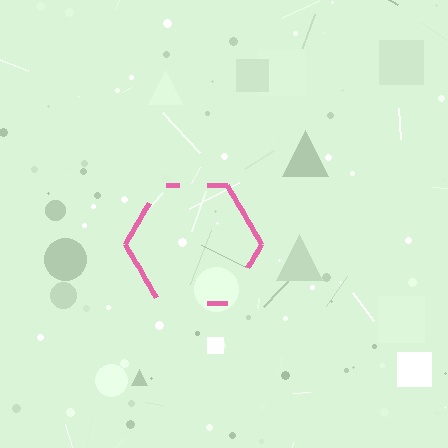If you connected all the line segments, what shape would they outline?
They would outline a hexagon.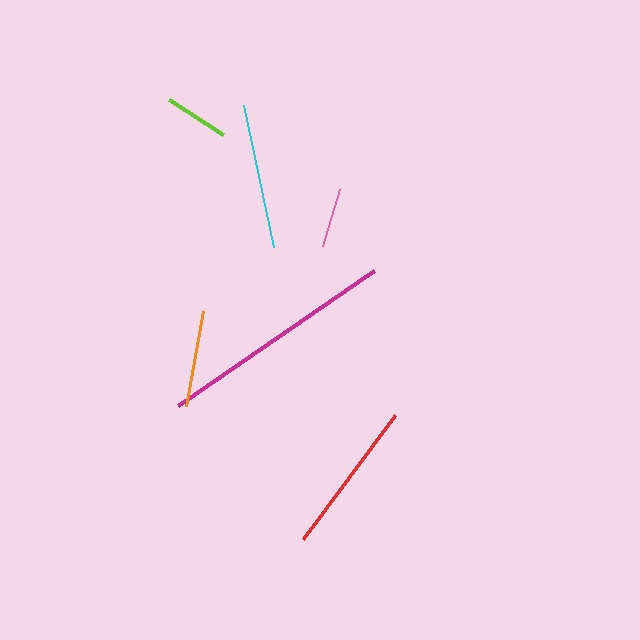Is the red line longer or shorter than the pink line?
The red line is longer than the pink line.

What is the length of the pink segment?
The pink segment is approximately 60 pixels long.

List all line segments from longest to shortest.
From longest to shortest: magenta, red, cyan, orange, lime, pink.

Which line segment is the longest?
The magenta line is the longest at approximately 238 pixels.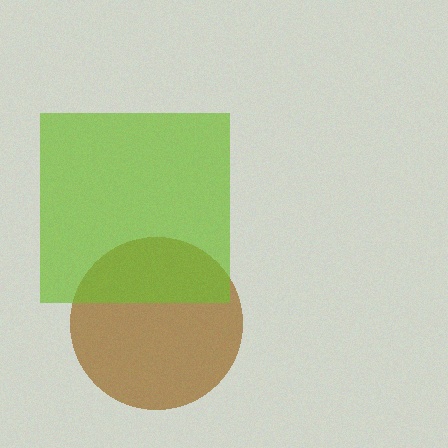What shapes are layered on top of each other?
The layered shapes are: a brown circle, a lime square.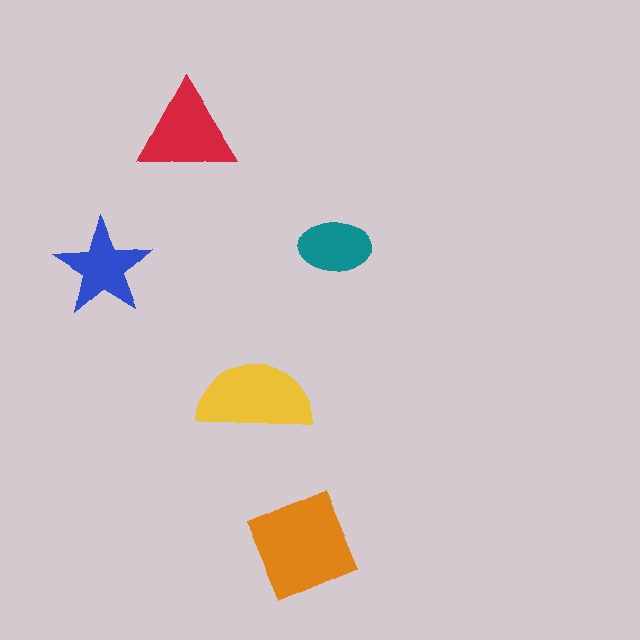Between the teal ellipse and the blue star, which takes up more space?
The blue star.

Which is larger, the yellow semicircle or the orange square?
The orange square.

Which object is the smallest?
The teal ellipse.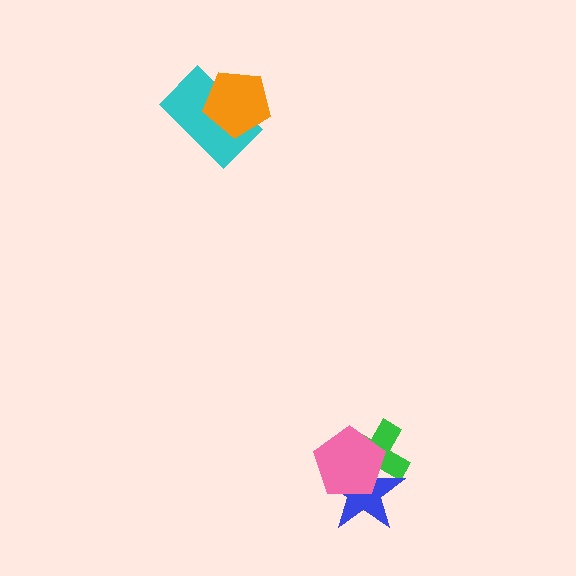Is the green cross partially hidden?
Yes, it is partially covered by another shape.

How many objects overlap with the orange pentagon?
1 object overlaps with the orange pentagon.